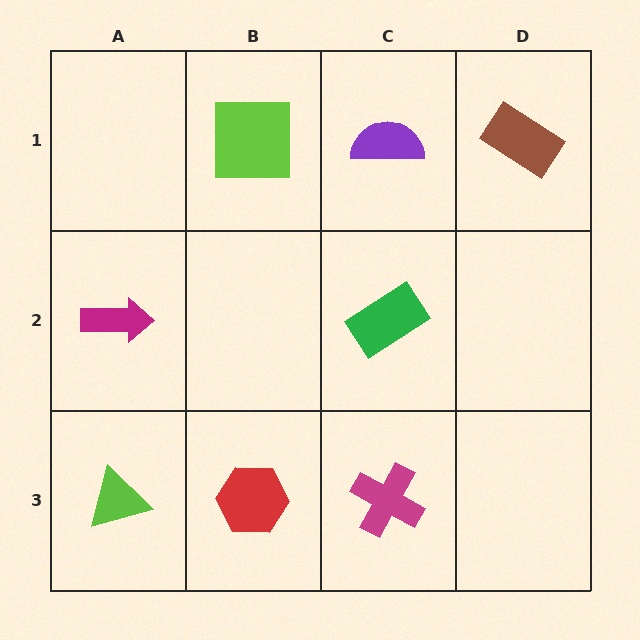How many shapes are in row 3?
3 shapes.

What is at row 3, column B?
A red hexagon.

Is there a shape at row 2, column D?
No, that cell is empty.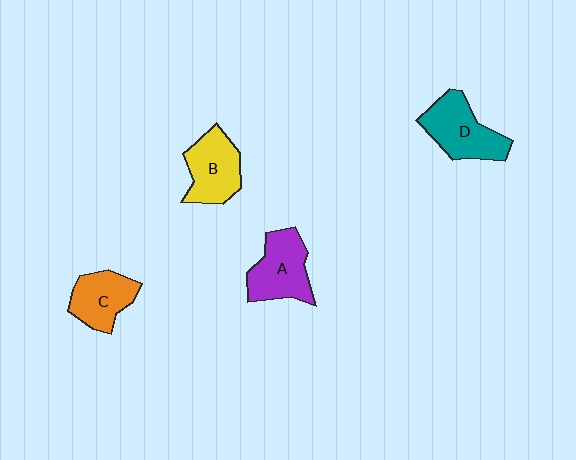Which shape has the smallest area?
Shape C (orange).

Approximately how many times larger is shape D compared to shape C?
Approximately 1.3 times.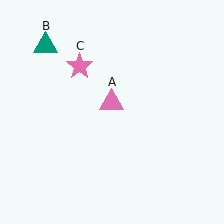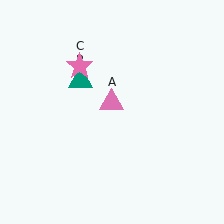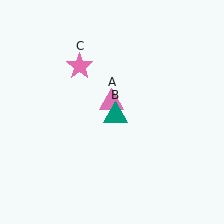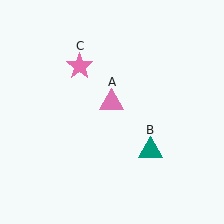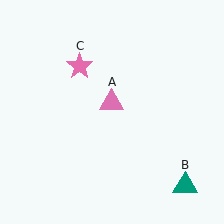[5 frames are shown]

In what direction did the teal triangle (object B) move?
The teal triangle (object B) moved down and to the right.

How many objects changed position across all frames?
1 object changed position: teal triangle (object B).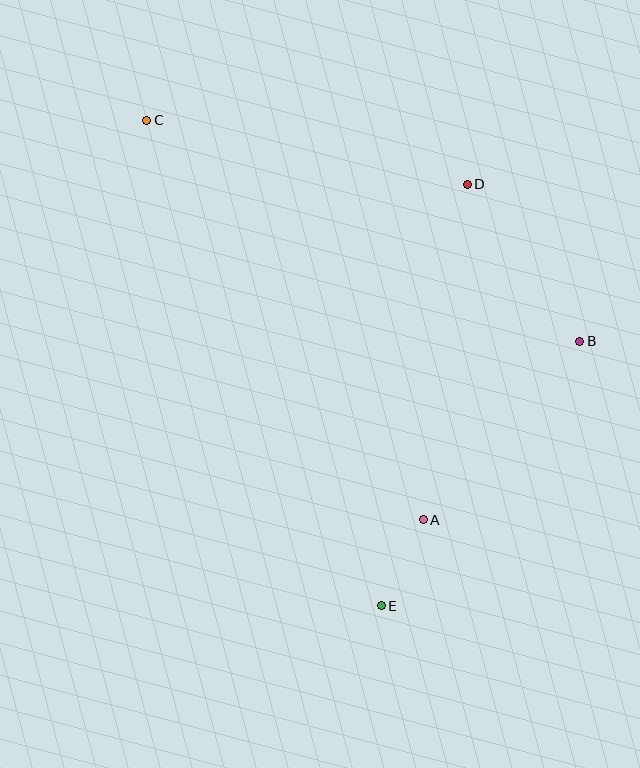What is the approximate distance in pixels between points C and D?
The distance between C and D is approximately 326 pixels.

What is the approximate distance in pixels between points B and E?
The distance between B and E is approximately 331 pixels.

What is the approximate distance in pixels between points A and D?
The distance between A and D is approximately 338 pixels.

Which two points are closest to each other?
Points A and E are closest to each other.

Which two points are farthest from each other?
Points C and E are farthest from each other.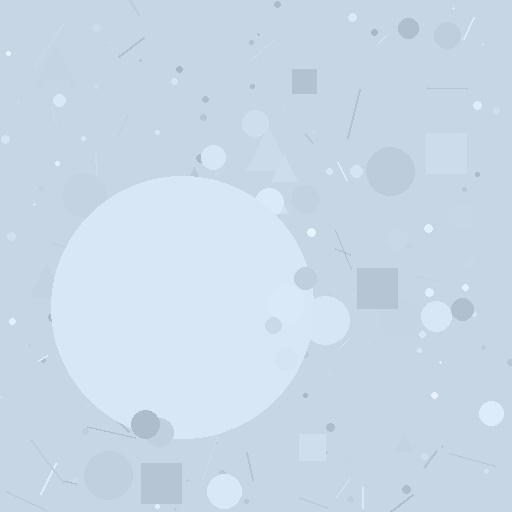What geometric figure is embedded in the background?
A circle is embedded in the background.